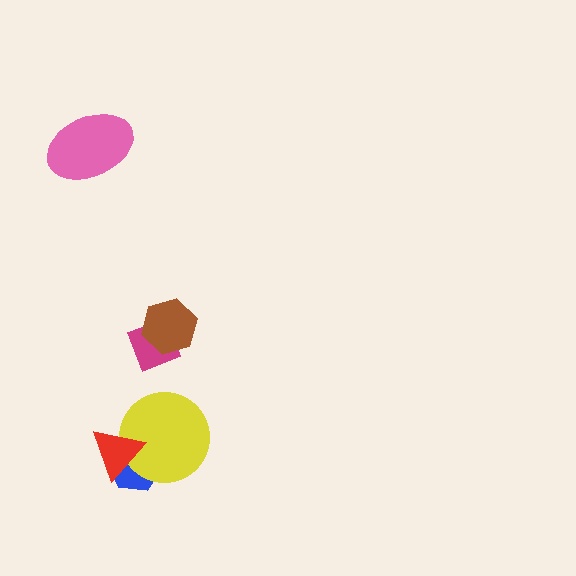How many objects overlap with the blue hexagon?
2 objects overlap with the blue hexagon.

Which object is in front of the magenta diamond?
The brown hexagon is in front of the magenta diamond.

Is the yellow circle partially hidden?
Yes, it is partially covered by another shape.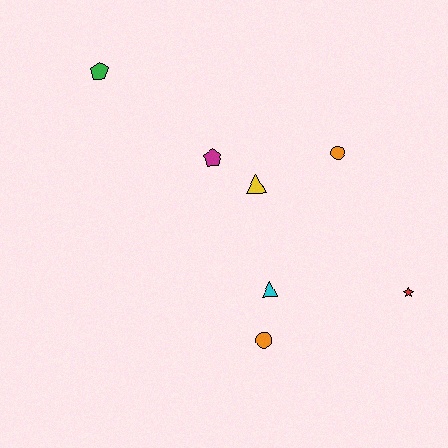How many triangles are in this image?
There are 2 triangles.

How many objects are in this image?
There are 7 objects.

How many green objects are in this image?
There is 1 green object.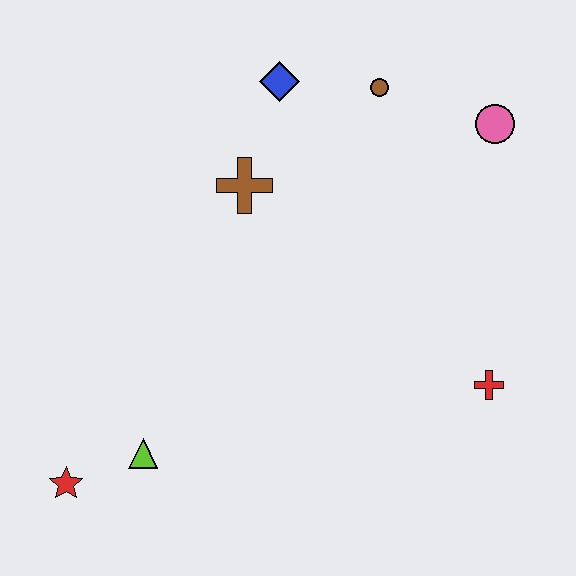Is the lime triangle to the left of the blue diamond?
Yes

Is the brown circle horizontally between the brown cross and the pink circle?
Yes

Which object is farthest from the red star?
The pink circle is farthest from the red star.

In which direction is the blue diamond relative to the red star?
The blue diamond is above the red star.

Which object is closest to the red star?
The lime triangle is closest to the red star.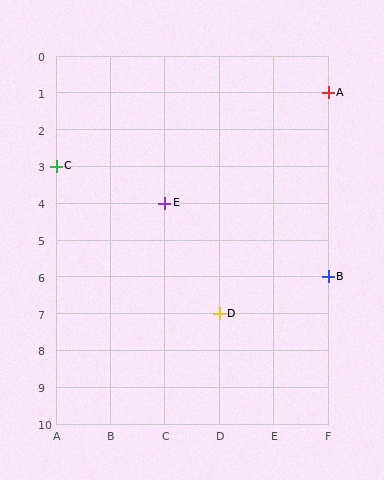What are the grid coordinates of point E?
Point E is at grid coordinates (C, 4).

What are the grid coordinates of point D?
Point D is at grid coordinates (D, 7).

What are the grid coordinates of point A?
Point A is at grid coordinates (F, 1).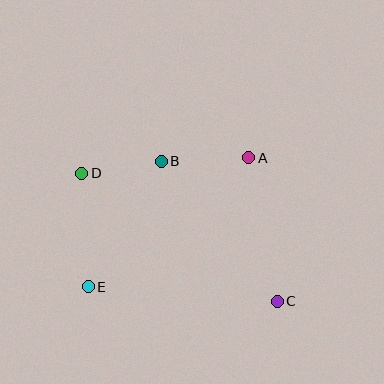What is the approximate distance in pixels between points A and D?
The distance between A and D is approximately 168 pixels.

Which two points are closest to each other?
Points B and D are closest to each other.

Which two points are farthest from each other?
Points C and D are farthest from each other.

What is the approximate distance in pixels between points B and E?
The distance between B and E is approximately 145 pixels.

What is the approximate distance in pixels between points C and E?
The distance between C and E is approximately 189 pixels.